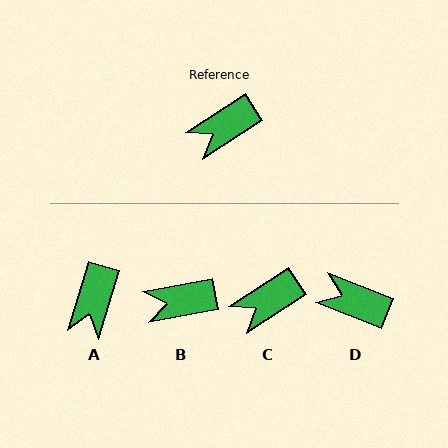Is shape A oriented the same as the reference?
No, it is off by about 40 degrees.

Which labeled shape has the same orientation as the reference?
C.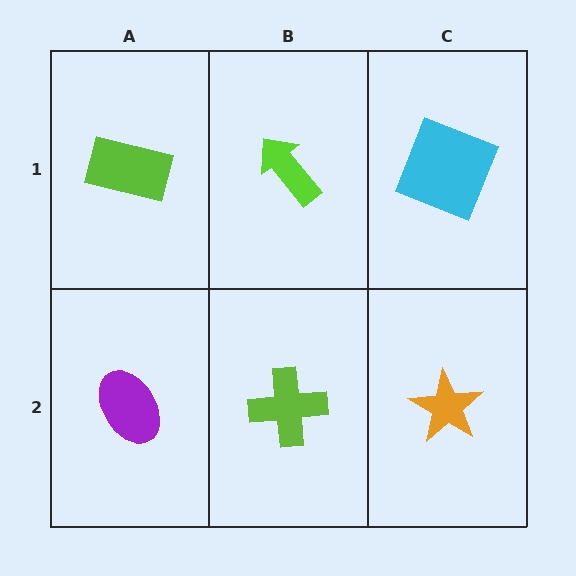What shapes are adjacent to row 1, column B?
A lime cross (row 2, column B), a lime rectangle (row 1, column A), a cyan square (row 1, column C).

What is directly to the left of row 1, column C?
A lime arrow.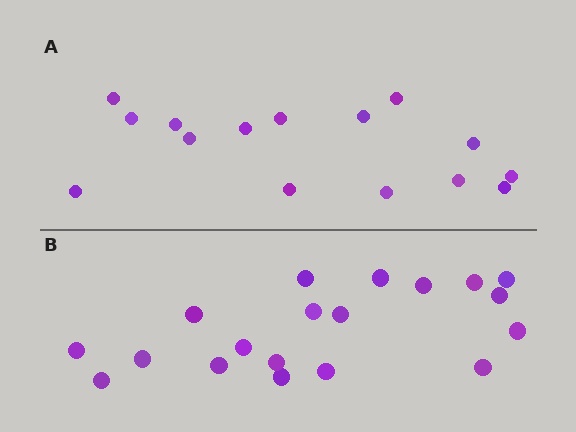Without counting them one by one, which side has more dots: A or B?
Region B (the bottom region) has more dots.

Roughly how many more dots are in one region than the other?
Region B has about 4 more dots than region A.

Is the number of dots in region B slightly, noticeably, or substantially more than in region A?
Region B has noticeably more, but not dramatically so. The ratio is roughly 1.3 to 1.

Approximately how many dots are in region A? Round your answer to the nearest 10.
About 20 dots. (The exact count is 15, which rounds to 20.)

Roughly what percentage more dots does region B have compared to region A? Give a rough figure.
About 25% more.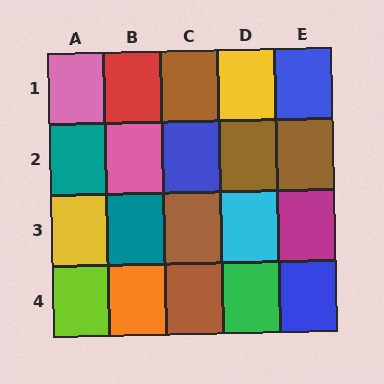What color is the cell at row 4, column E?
Blue.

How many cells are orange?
1 cell is orange.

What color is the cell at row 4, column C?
Brown.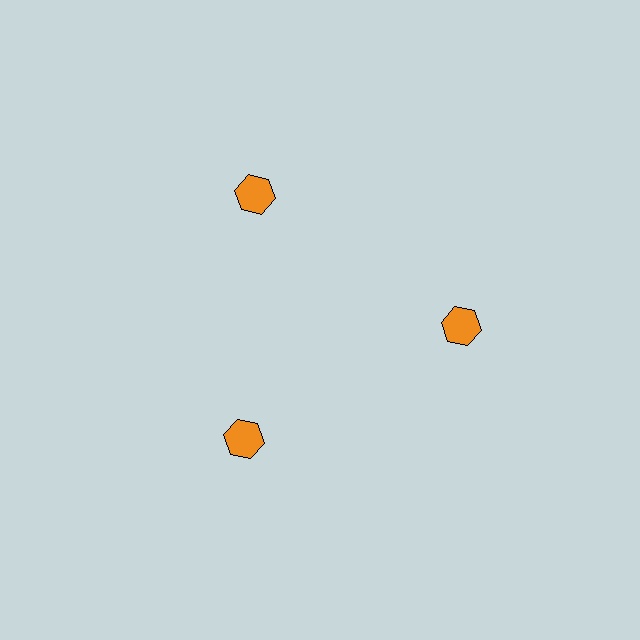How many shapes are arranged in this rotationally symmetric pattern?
There are 3 shapes, arranged in 3 groups of 1.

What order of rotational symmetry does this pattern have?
This pattern has 3-fold rotational symmetry.